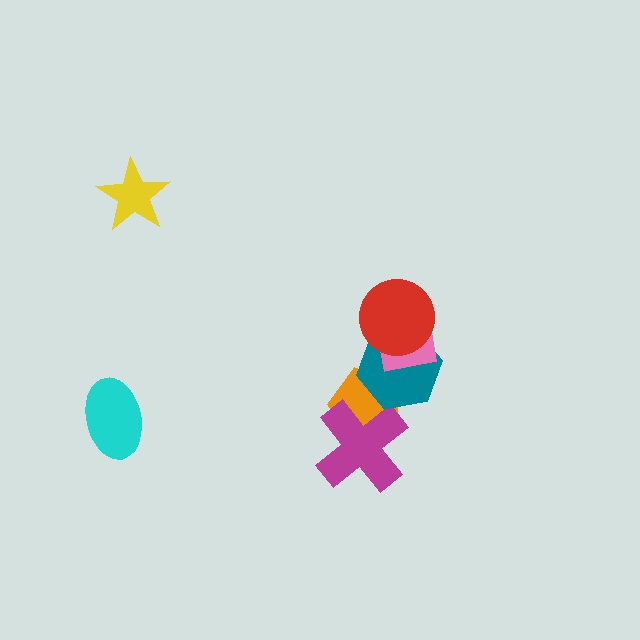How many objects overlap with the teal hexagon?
3 objects overlap with the teal hexagon.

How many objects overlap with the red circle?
2 objects overlap with the red circle.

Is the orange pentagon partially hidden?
Yes, it is partially covered by another shape.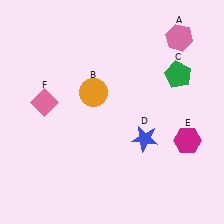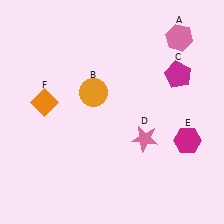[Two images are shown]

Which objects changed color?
C changed from green to magenta. D changed from blue to pink. F changed from pink to orange.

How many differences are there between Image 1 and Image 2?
There are 3 differences between the two images.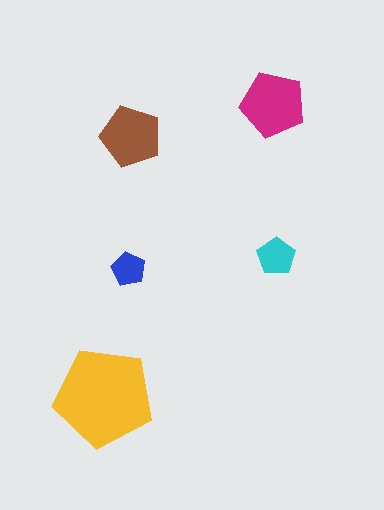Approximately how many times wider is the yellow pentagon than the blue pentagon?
About 3 times wider.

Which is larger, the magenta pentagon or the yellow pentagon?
The yellow one.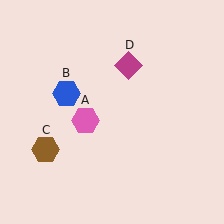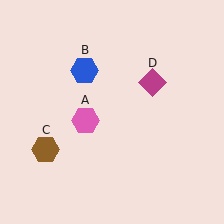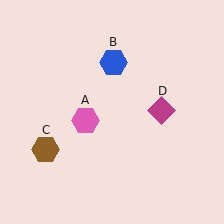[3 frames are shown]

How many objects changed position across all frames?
2 objects changed position: blue hexagon (object B), magenta diamond (object D).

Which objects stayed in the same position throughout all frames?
Pink hexagon (object A) and brown hexagon (object C) remained stationary.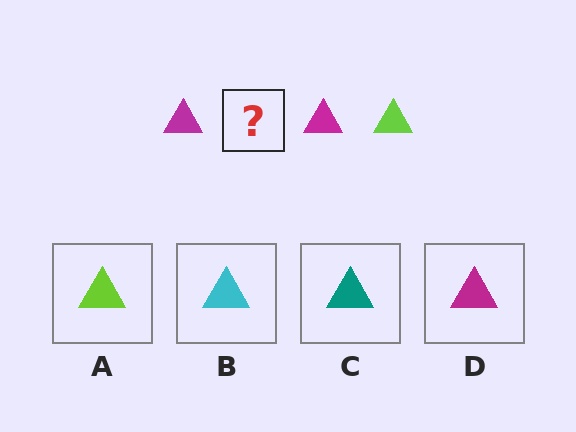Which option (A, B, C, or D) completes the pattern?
A.